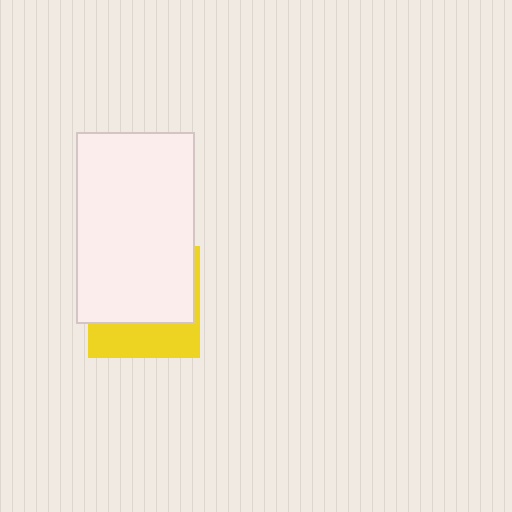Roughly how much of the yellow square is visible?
A small part of it is visible (roughly 33%).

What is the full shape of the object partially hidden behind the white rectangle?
The partially hidden object is a yellow square.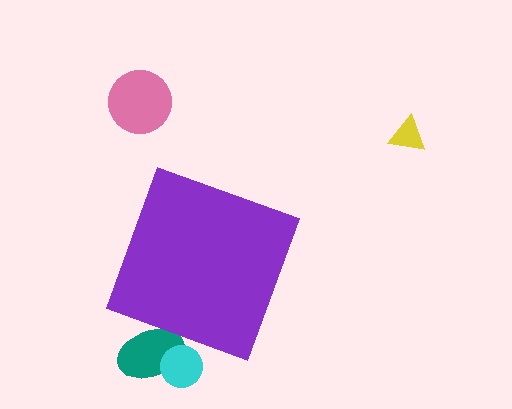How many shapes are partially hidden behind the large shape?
2 shapes are partially hidden.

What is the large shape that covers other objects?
A purple diamond.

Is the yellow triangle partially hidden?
No, the yellow triangle is fully visible.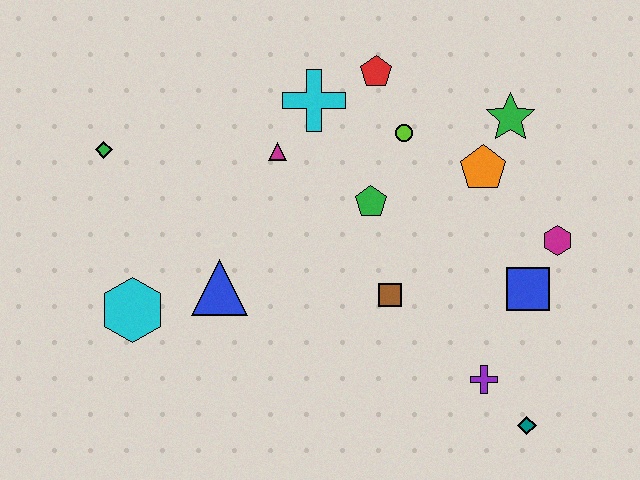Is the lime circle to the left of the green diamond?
No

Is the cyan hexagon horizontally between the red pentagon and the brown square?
No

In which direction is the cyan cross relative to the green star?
The cyan cross is to the left of the green star.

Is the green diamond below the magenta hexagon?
No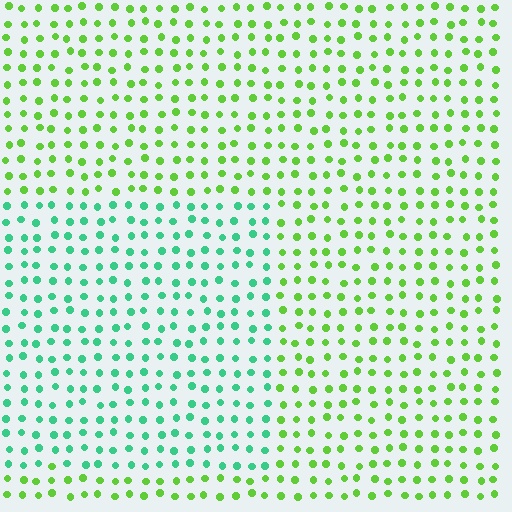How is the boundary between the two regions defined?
The boundary is defined purely by a slight shift in hue (about 48 degrees). Spacing, size, and orientation are identical on both sides.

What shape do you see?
I see a rectangle.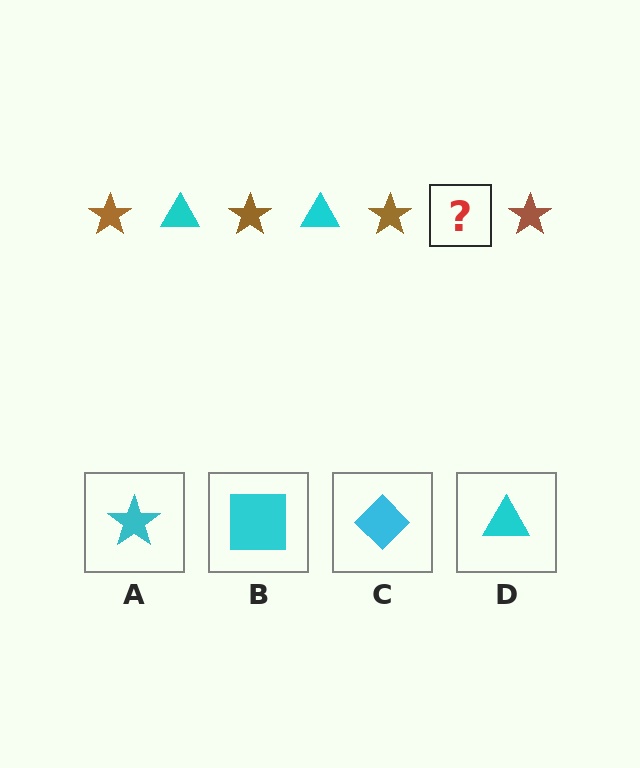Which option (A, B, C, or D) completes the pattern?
D.